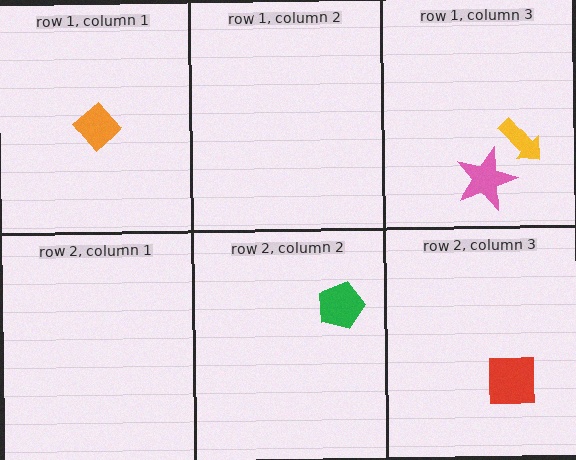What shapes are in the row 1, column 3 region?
The yellow arrow, the pink star.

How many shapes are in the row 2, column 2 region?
1.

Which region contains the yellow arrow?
The row 1, column 3 region.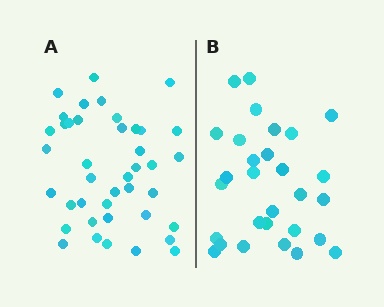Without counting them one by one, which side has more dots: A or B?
Region A (the left region) has more dots.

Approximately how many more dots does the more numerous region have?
Region A has roughly 12 or so more dots than region B.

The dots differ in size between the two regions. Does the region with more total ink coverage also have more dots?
No. Region B has more total ink coverage because its dots are larger, but region A actually contains more individual dots. Total area can be misleading — the number of items is what matters here.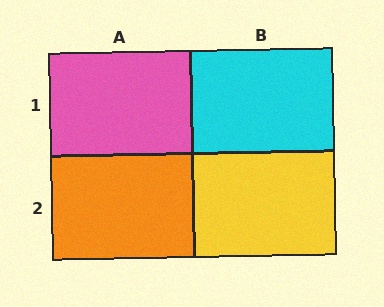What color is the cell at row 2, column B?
Yellow.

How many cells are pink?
1 cell is pink.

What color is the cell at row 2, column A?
Orange.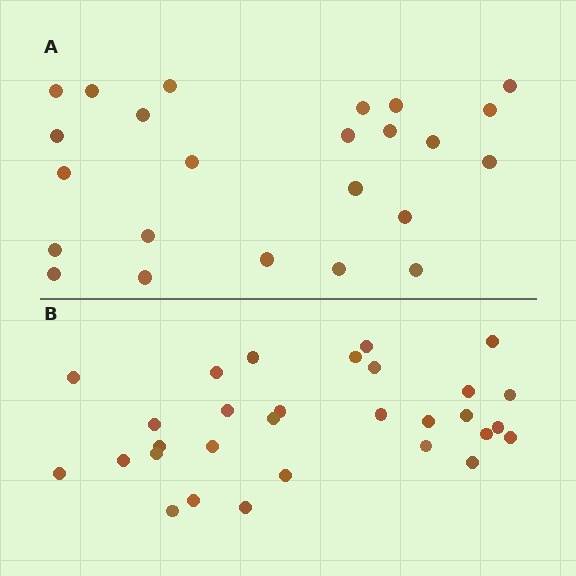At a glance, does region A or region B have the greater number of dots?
Region B (the bottom region) has more dots.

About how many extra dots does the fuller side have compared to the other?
Region B has about 6 more dots than region A.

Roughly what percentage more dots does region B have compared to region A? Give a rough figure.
About 25% more.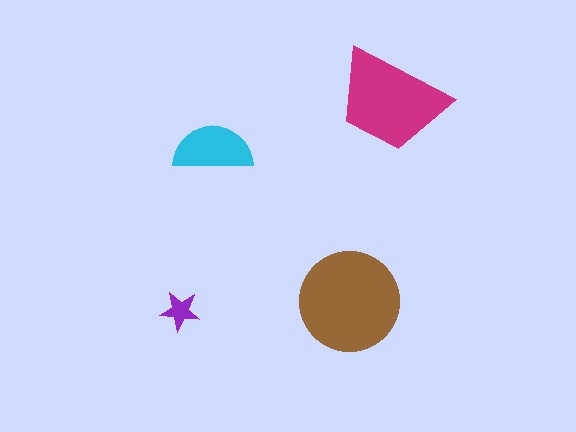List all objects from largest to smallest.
The brown circle, the magenta trapezoid, the cyan semicircle, the purple star.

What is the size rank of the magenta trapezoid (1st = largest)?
2nd.